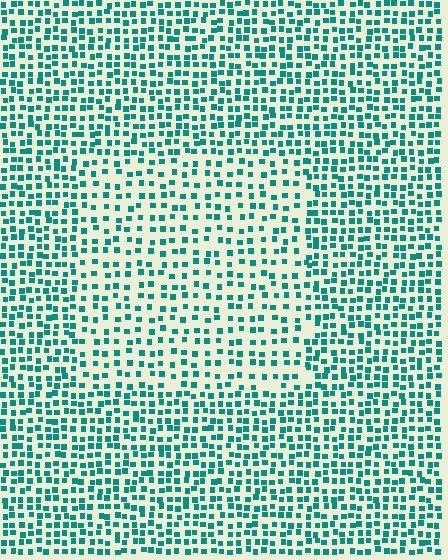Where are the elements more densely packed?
The elements are more densely packed outside the rectangle boundary.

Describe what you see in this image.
The image contains small teal elements arranged at two different densities. A rectangle-shaped region is visible where the elements are less densely packed than the surrounding area.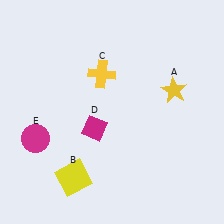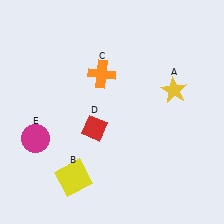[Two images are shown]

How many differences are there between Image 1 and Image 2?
There are 2 differences between the two images.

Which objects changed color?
C changed from yellow to orange. D changed from magenta to red.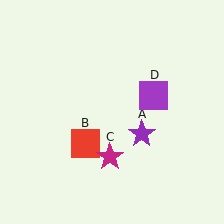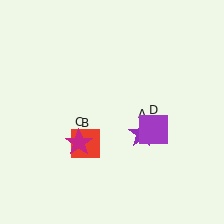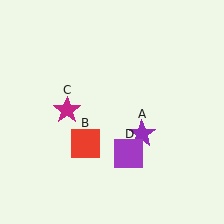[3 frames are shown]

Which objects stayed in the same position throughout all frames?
Purple star (object A) and red square (object B) remained stationary.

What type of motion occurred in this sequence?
The magenta star (object C), purple square (object D) rotated clockwise around the center of the scene.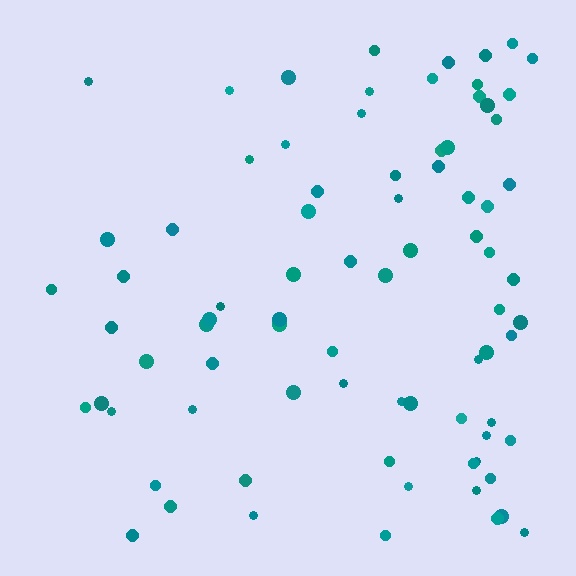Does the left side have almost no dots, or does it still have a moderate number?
Still a moderate number, just noticeably fewer than the right.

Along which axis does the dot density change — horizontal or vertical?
Horizontal.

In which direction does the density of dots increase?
From left to right, with the right side densest.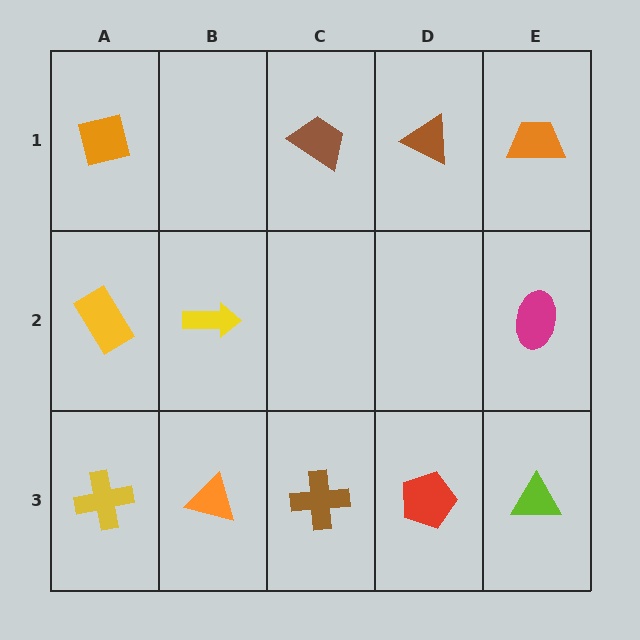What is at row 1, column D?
A brown triangle.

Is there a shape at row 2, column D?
No, that cell is empty.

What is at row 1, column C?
A brown trapezoid.